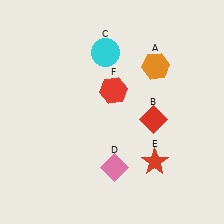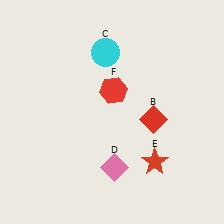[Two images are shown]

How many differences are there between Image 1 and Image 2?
There is 1 difference between the two images.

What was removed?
The orange hexagon (A) was removed in Image 2.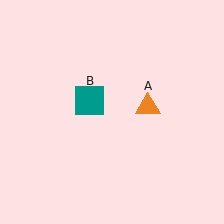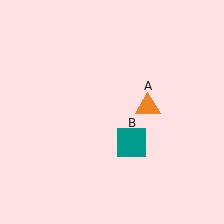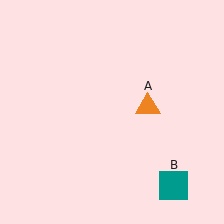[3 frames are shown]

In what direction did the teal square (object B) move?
The teal square (object B) moved down and to the right.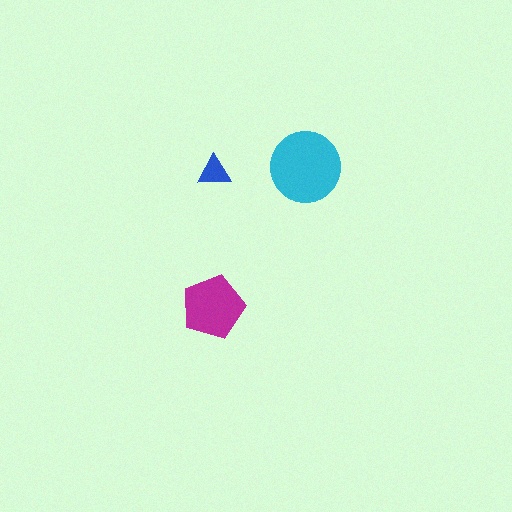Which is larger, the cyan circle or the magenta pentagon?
The cyan circle.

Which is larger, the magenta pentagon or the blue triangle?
The magenta pentagon.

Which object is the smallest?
The blue triangle.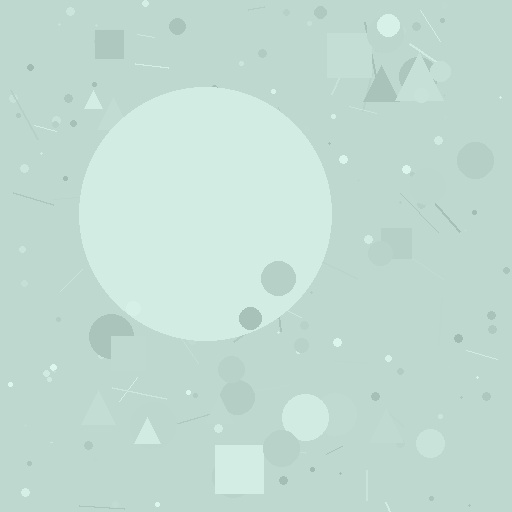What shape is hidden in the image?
A circle is hidden in the image.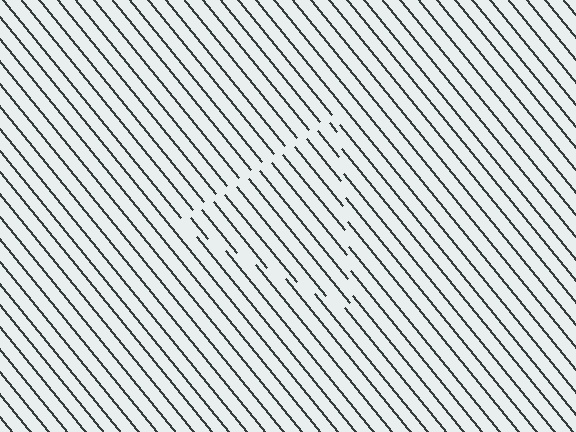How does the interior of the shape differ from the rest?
The interior of the shape contains the same grating, shifted by half a period — the contour is defined by the phase discontinuity where line-ends from the inner and outer gratings abut.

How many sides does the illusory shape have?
3 sides — the line-ends trace a triangle.